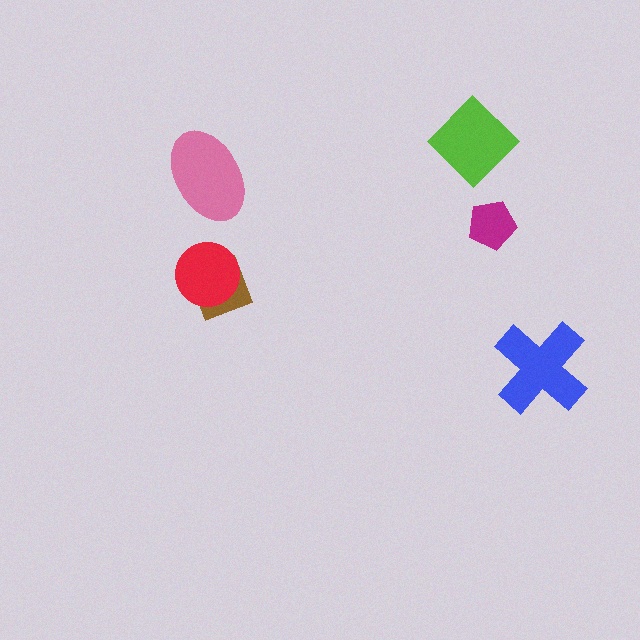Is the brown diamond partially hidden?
Yes, it is partially covered by another shape.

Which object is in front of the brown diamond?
The red circle is in front of the brown diamond.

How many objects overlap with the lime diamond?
0 objects overlap with the lime diamond.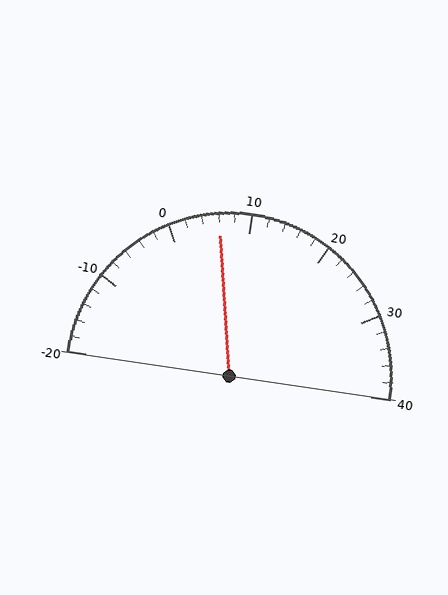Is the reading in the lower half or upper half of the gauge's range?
The reading is in the lower half of the range (-20 to 40).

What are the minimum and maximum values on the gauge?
The gauge ranges from -20 to 40.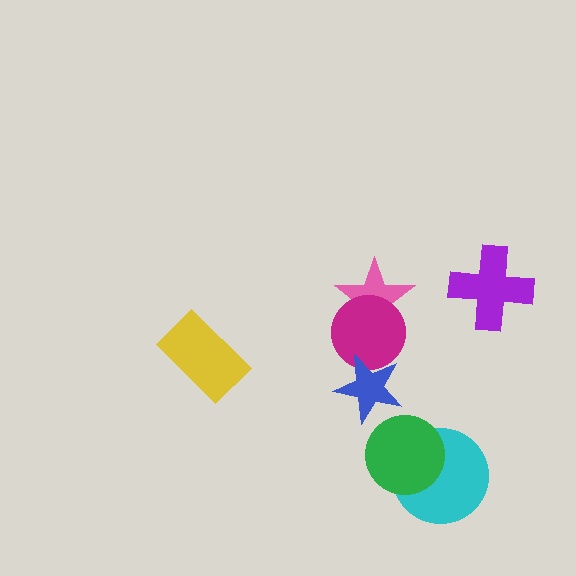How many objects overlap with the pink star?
1 object overlaps with the pink star.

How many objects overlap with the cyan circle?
1 object overlaps with the cyan circle.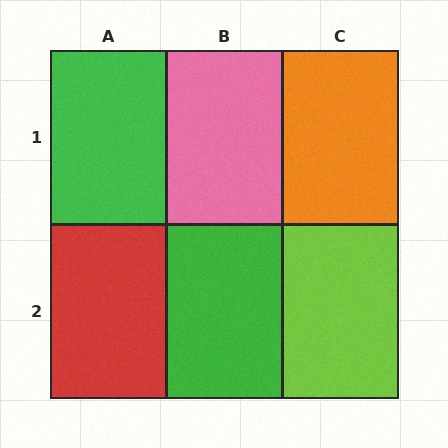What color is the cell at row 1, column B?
Pink.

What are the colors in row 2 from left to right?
Red, green, lime.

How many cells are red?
1 cell is red.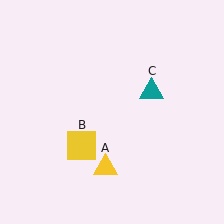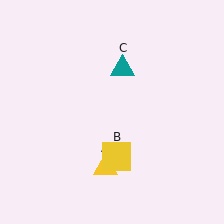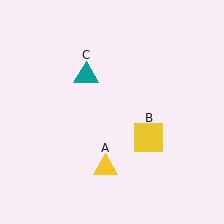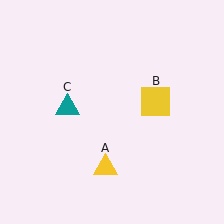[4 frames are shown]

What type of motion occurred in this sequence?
The yellow square (object B), teal triangle (object C) rotated counterclockwise around the center of the scene.